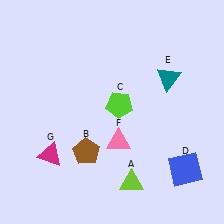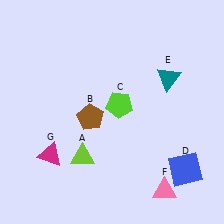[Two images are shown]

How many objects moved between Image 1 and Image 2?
3 objects moved between the two images.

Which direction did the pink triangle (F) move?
The pink triangle (F) moved down.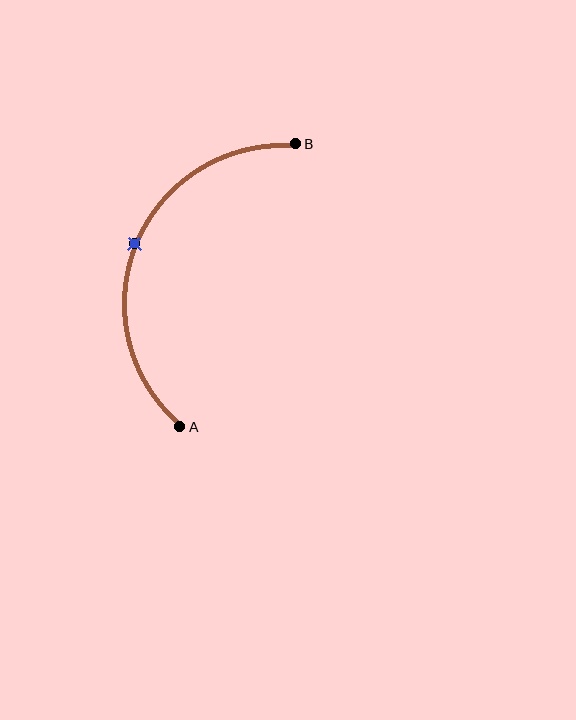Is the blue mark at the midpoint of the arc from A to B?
Yes. The blue mark lies on the arc at equal arc-length from both A and B — it is the arc midpoint.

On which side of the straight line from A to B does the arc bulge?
The arc bulges to the left of the straight line connecting A and B.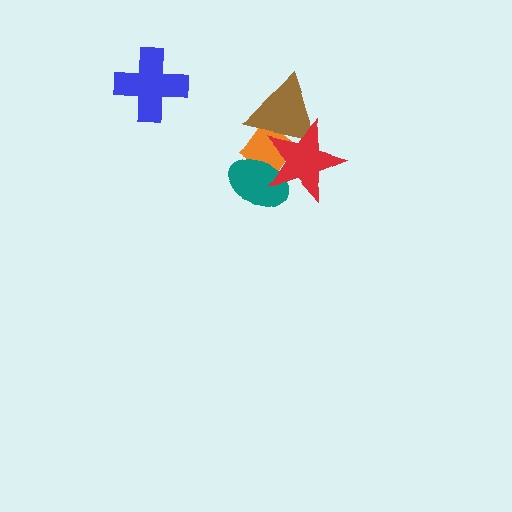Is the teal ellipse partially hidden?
Yes, it is partially covered by another shape.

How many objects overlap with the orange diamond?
3 objects overlap with the orange diamond.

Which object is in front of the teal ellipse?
The red star is in front of the teal ellipse.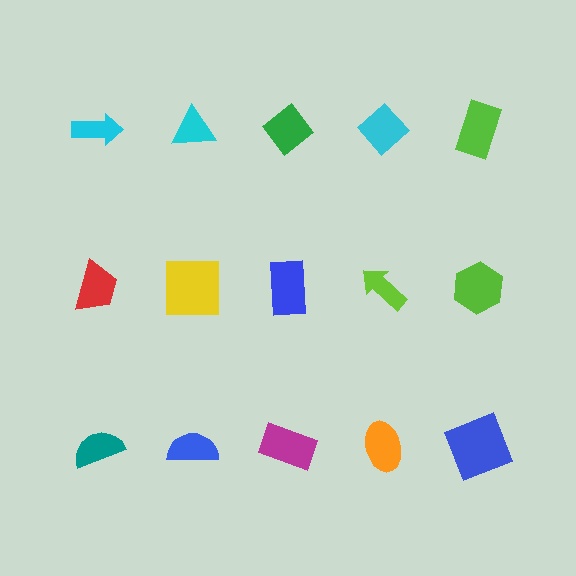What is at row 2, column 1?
A red trapezoid.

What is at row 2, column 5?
A lime hexagon.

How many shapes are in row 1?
5 shapes.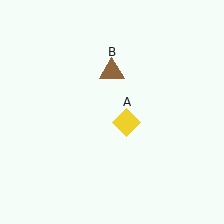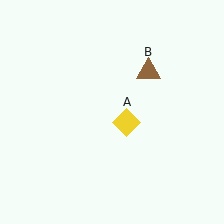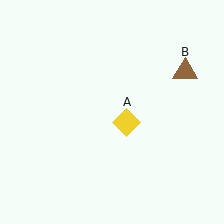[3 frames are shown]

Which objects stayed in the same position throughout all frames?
Yellow diamond (object A) remained stationary.